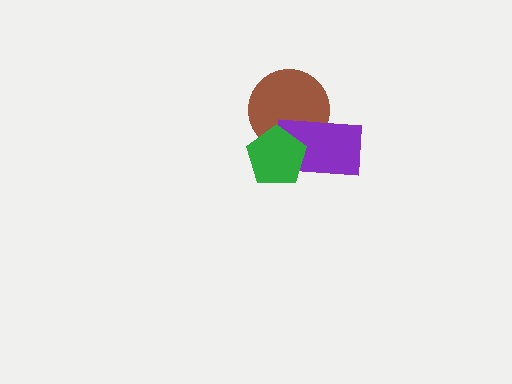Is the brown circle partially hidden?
Yes, it is partially covered by another shape.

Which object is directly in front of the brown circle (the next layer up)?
The purple rectangle is directly in front of the brown circle.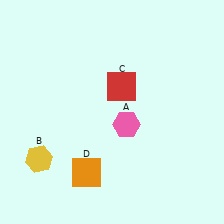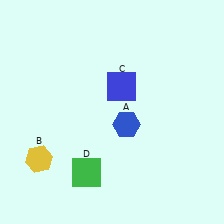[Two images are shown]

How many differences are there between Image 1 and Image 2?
There are 3 differences between the two images.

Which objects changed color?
A changed from pink to blue. C changed from red to blue. D changed from orange to green.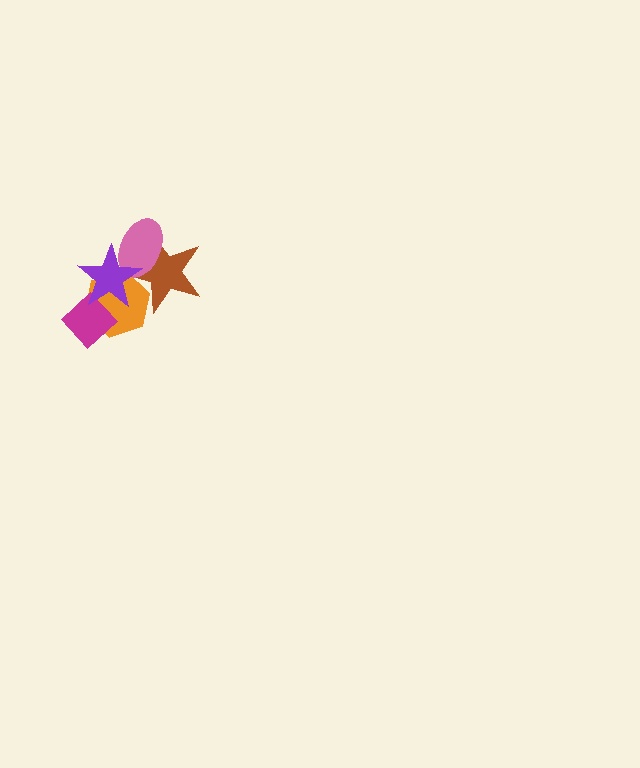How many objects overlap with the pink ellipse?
2 objects overlap with the pink ellipse.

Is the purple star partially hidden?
No, no other shape covers it.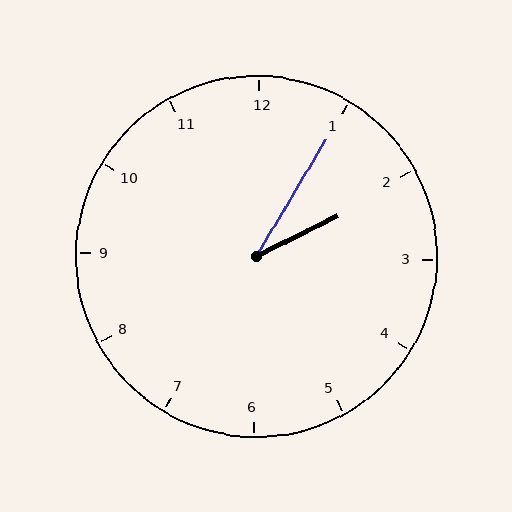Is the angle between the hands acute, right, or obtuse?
It is acute.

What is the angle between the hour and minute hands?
Approximately 32 degrees.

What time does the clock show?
2:05.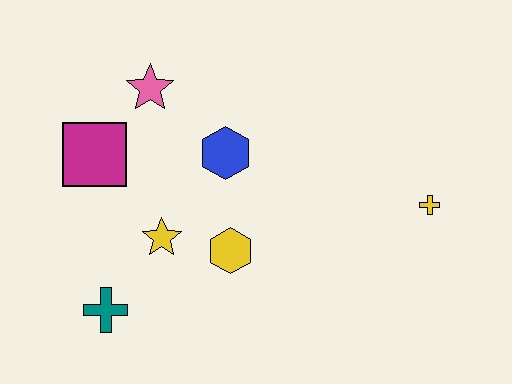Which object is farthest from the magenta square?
The yellow cross is farthest from the magenta square.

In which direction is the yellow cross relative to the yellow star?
The yellow cross is to the right of the yellow star.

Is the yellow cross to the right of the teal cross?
Yes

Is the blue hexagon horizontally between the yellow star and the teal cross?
No